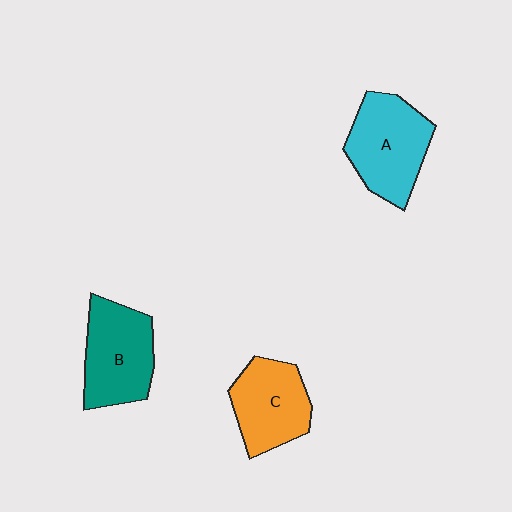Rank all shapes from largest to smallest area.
From largest to smallest: A (cyan), B (teal), C (orange).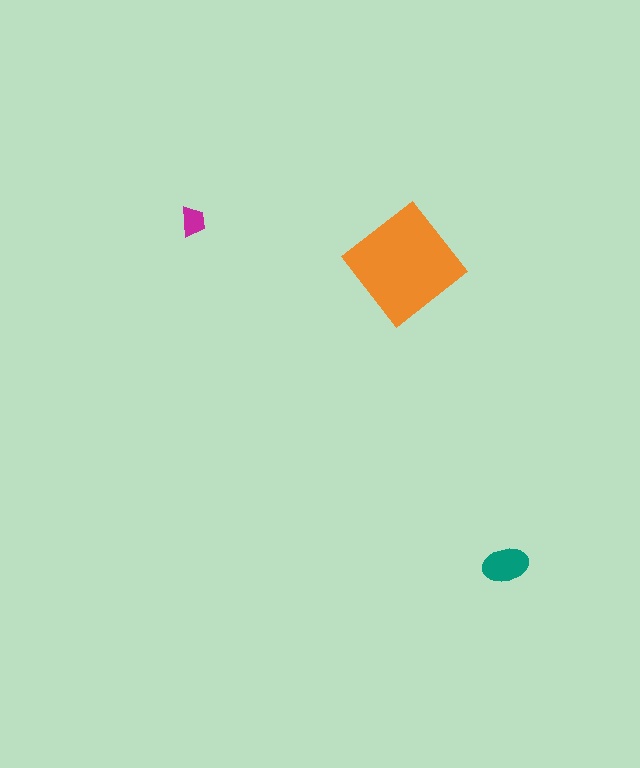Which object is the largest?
The orange diamond.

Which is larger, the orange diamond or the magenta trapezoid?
The orange diamond.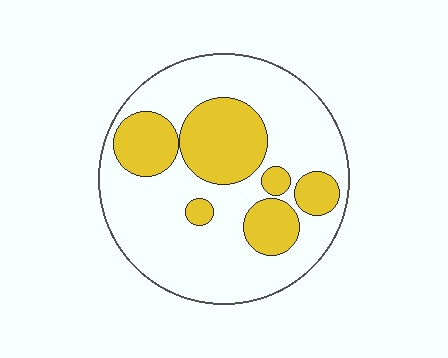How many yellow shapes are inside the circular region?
6.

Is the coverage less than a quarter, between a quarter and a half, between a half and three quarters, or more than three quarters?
Between a quarter and a half.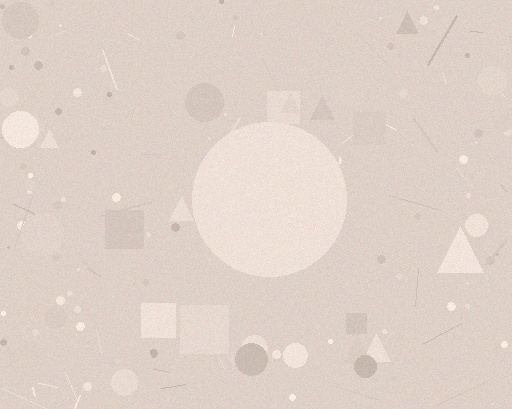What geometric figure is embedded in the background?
A circle is embedded in the background.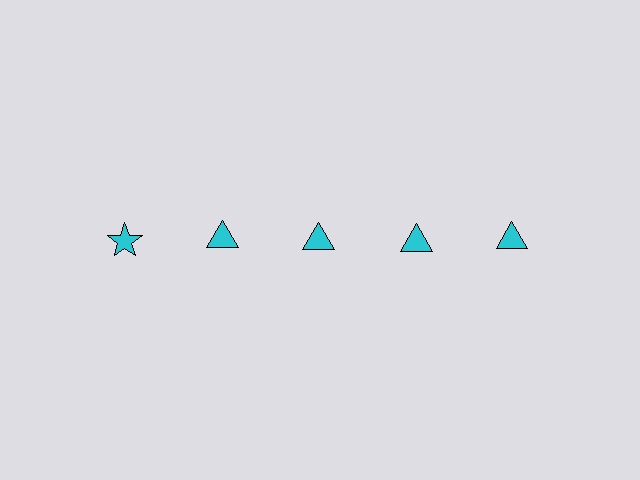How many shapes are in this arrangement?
There are 5 shapes arranged in a grid pattern.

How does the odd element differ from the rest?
It has a different shape: star instead of triangle.